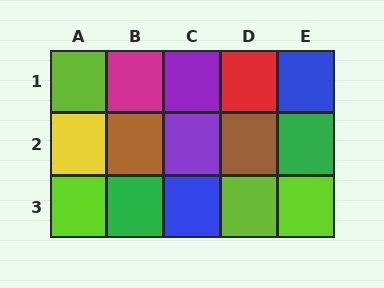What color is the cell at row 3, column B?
Green.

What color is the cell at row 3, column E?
Lime.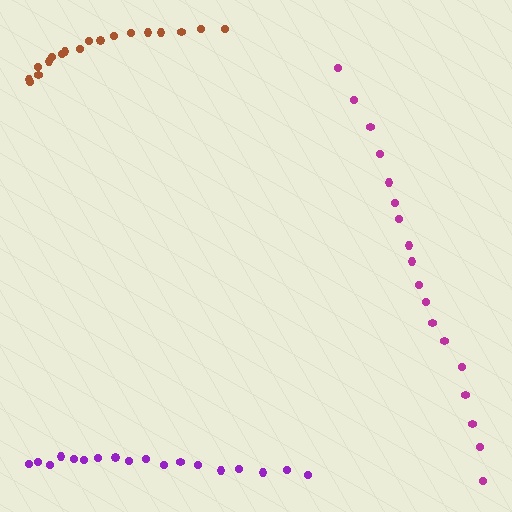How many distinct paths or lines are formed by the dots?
There are 3 distinct paths.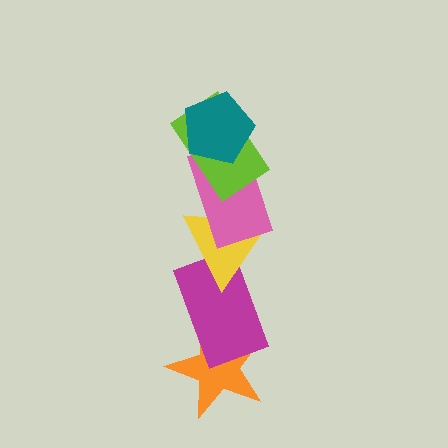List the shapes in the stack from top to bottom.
From top to bottom: the teal pentagon, the lime rectangle, the pink rectangle, the yellow triangle, the magenta rectangle, the orange star.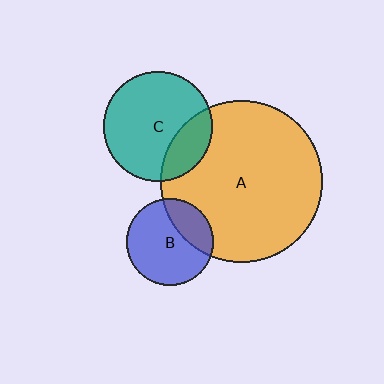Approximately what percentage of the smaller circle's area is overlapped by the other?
Approximately 25%.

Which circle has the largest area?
Circle A (orange).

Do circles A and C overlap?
Yes.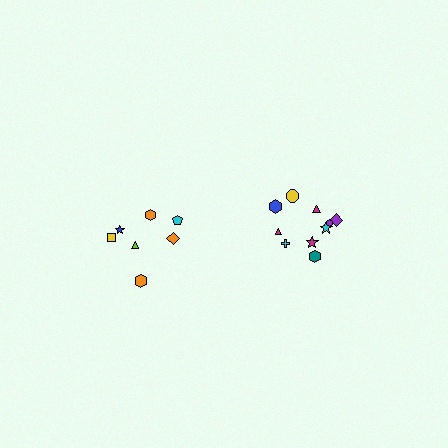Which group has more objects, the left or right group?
The right group.